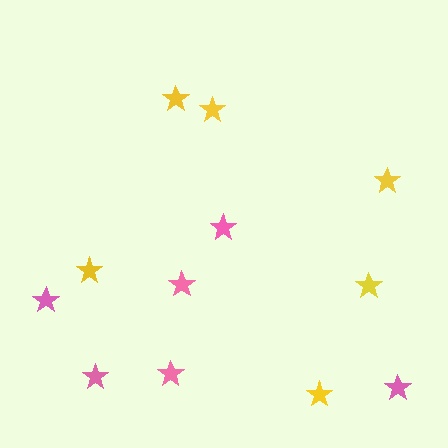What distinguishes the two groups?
There are 2 groups: one group of yellow stars (6) and one group of pink stars (6).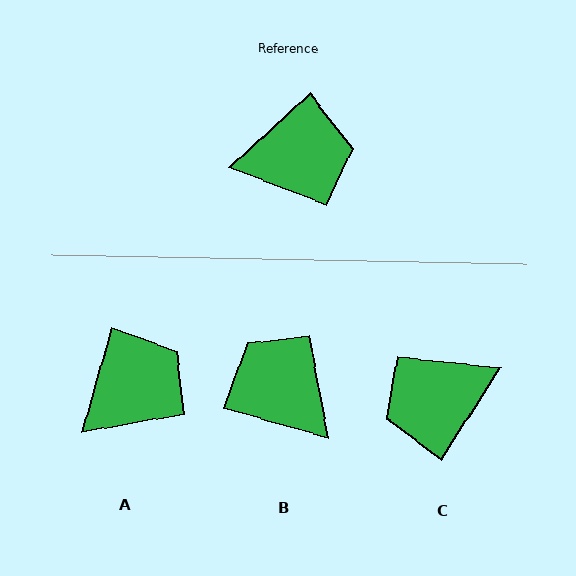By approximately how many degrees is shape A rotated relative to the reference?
Approximately 31 degrees counter-clockwise.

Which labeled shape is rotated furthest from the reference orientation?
C, about 165 degrees away.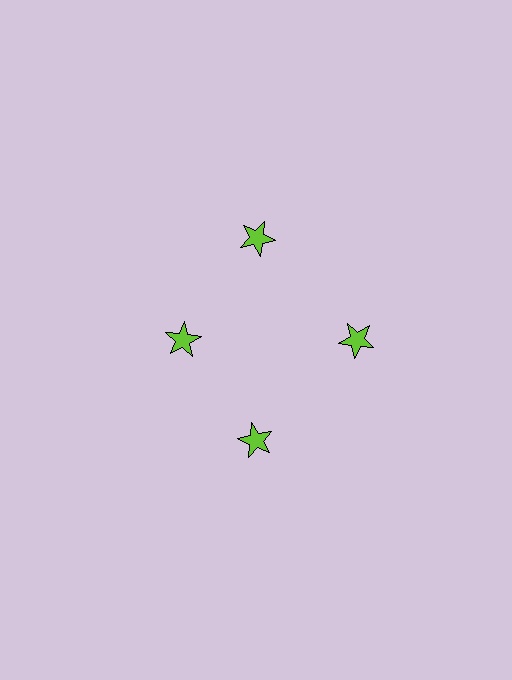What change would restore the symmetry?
The symmetry would be restored by moving it outward, back onto the ring so that all 4 stars sit at equal angles and equal distance from the center.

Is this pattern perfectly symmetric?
No. The 4 lime stars are arranged in a ring, but one element near the 9 o'clock position is pulled inward toward the center, breaking the 4-fold rotational symmetry.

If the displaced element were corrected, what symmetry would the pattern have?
It would have 4-fold rotational symmetry — the pattern would map onto itself every 90 degrees.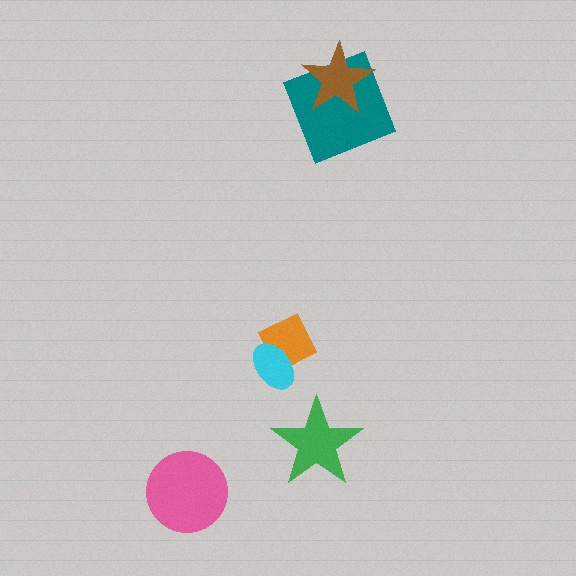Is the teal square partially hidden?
Yes, it is partially covered by another shape.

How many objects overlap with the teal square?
1 object overlaps with the teal square.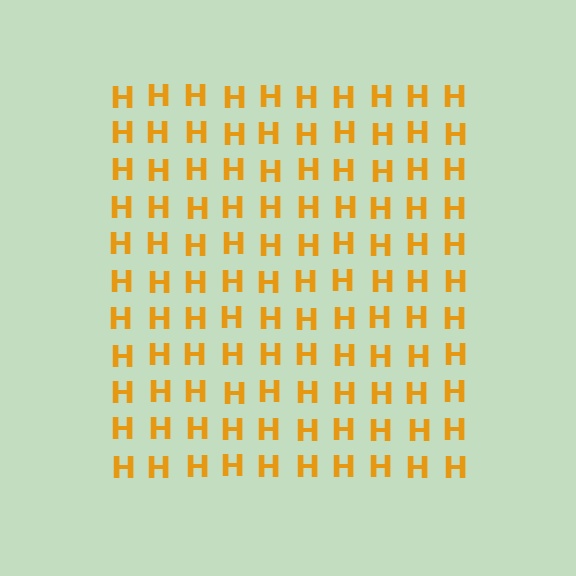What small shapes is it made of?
It is made of small letter H's.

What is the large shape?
The large shape is a square.